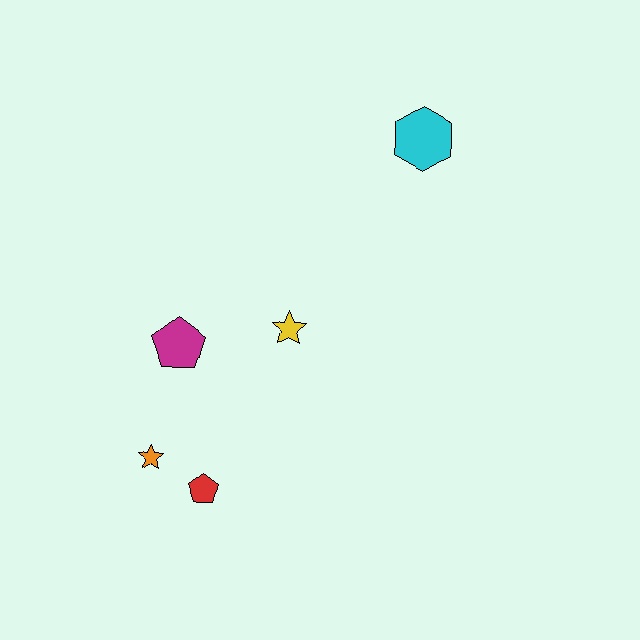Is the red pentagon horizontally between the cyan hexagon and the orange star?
Yes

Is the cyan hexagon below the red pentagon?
No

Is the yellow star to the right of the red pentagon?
Yes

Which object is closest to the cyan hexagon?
The yellow star is closest to the cyan hexagon.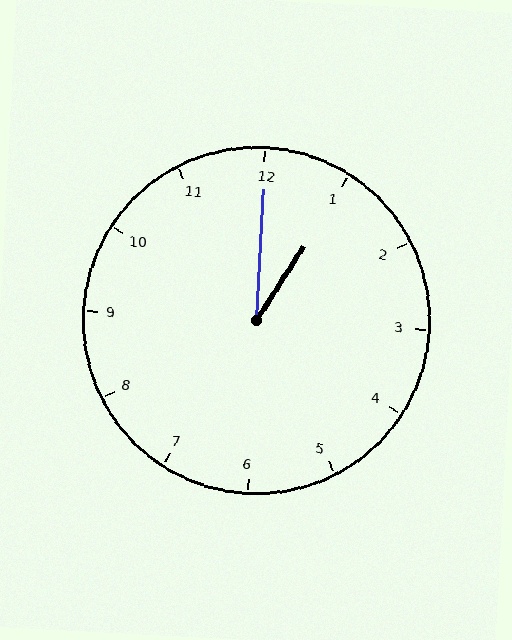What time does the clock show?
1:00.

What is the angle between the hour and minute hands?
Approximately 30 degrees.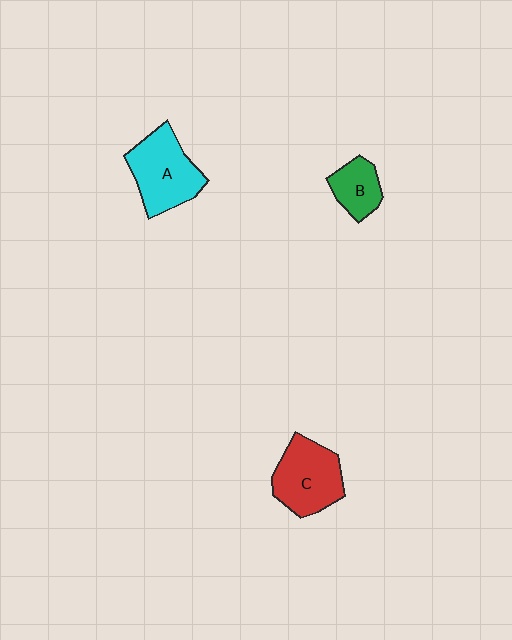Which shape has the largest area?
Shape A (cyan).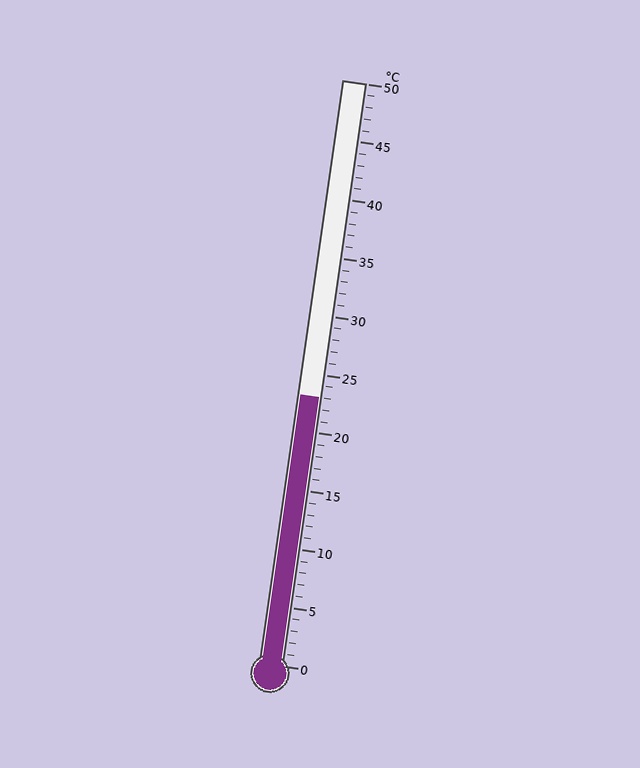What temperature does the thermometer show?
The thermometer shows approximately 23°C.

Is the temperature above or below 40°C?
The temperature is below 40°C.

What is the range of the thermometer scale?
The thermometer scale ranges from 0°C to 50°C.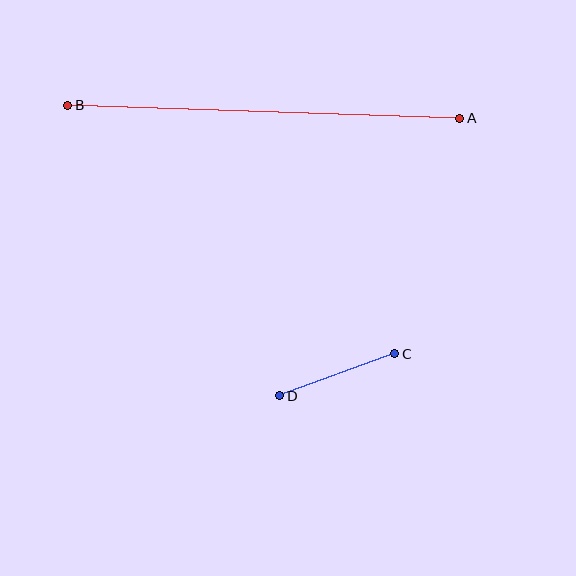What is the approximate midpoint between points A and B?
The midpoint is at approximately (264, 112) pixels.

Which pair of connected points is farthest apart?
Points A and B are farthest apart.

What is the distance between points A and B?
The distance is approximately 392 pixels.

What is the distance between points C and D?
The distance is approximately 122 pixels.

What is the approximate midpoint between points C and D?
The midpoint is at approximately (337, 375) pixels.